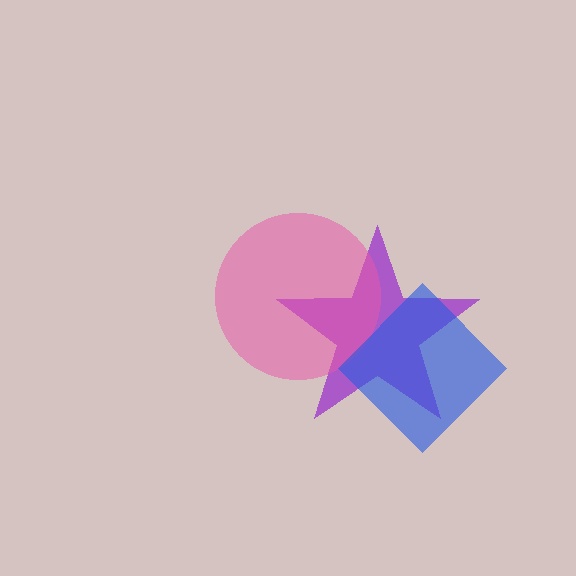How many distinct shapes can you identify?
There are 3 distinct shapes: a purple star, a pink circle, a blue diamond.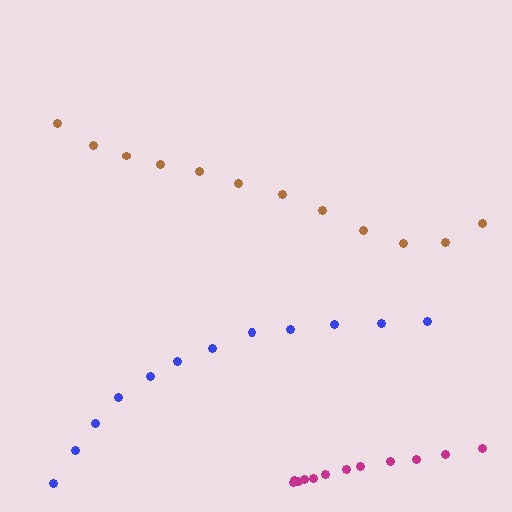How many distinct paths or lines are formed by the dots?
There are 3 distinct paths.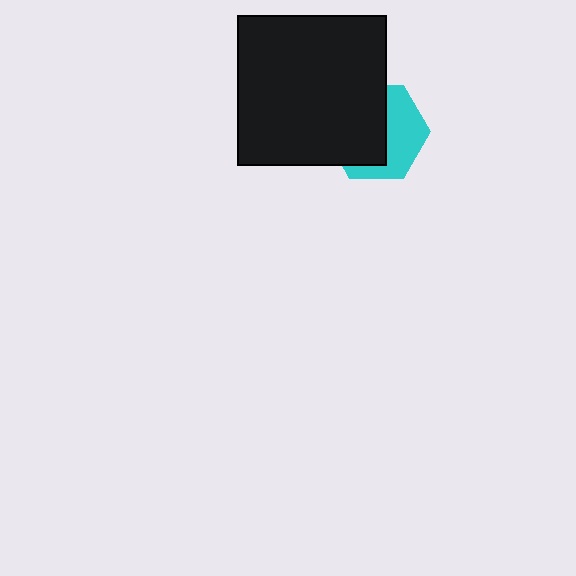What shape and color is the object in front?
The object in front is a black square.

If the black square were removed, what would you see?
You would see the complete cyan hexagon.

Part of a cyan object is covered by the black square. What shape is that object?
It is a hexagon.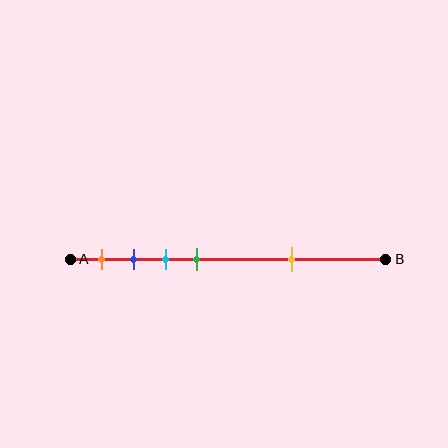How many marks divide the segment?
There are 5 marks dividing the segment.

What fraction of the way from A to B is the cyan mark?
The cyan mark is approximately 30% (0.3) of the way from A to B.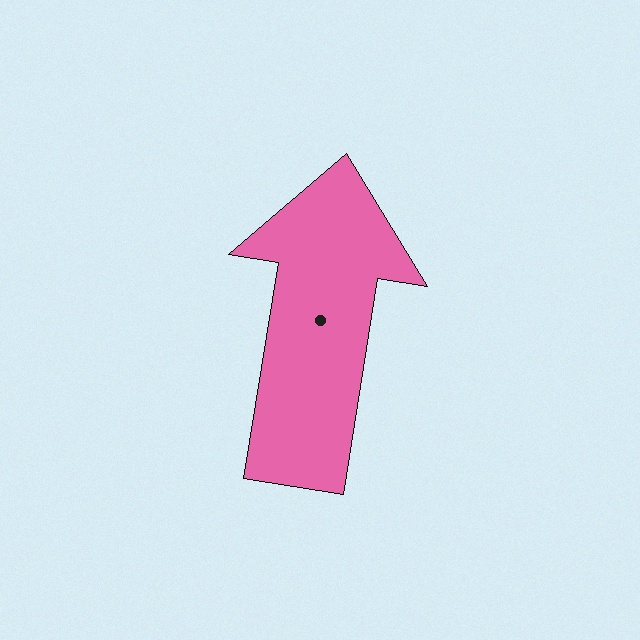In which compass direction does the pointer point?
North.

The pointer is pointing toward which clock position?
Roughly 12 o'clock.